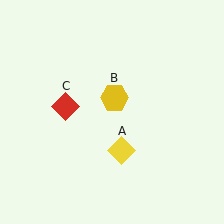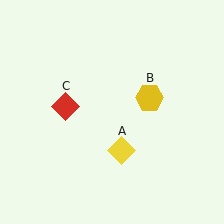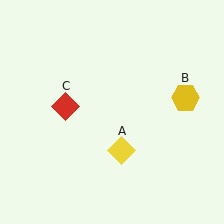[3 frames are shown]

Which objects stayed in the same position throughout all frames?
Yellow diamond (object A) and red diamond (object C) remained stationary.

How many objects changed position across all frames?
1 object changed position: yellow hexagon (object B).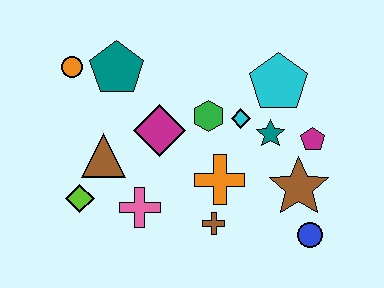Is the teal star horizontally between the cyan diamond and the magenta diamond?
No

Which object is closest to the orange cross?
The brown cross is closest to the orange cross.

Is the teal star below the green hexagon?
Yes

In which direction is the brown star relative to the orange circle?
The brown star is to the right of the orange circle.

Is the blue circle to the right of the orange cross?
Yes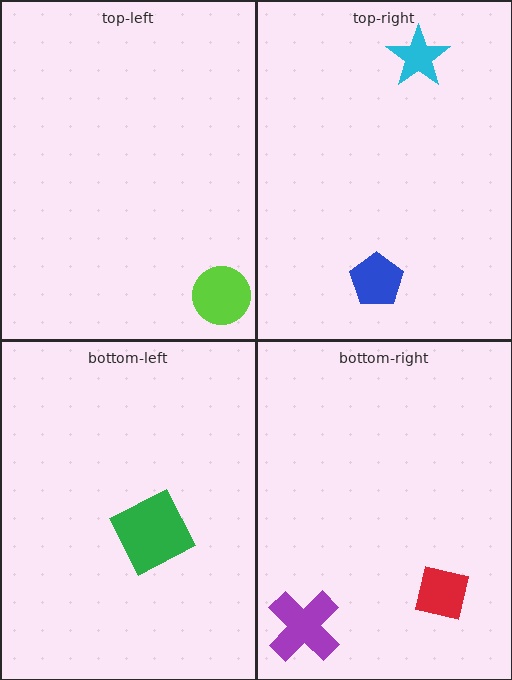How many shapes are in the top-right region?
2.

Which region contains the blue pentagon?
The top-right region.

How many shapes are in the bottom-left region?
1.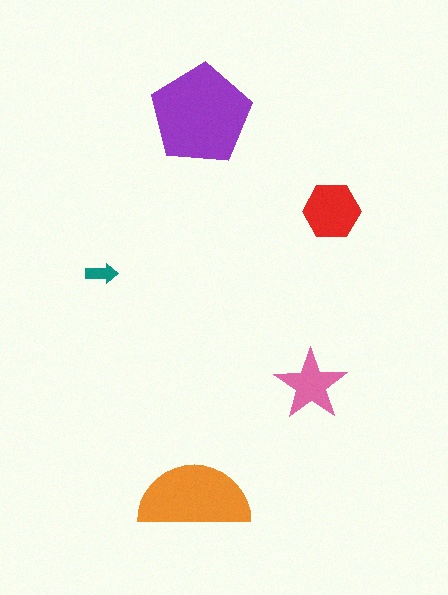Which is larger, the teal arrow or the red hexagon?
The red hexagon.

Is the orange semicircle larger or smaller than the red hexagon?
Larger.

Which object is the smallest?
The teal arrow.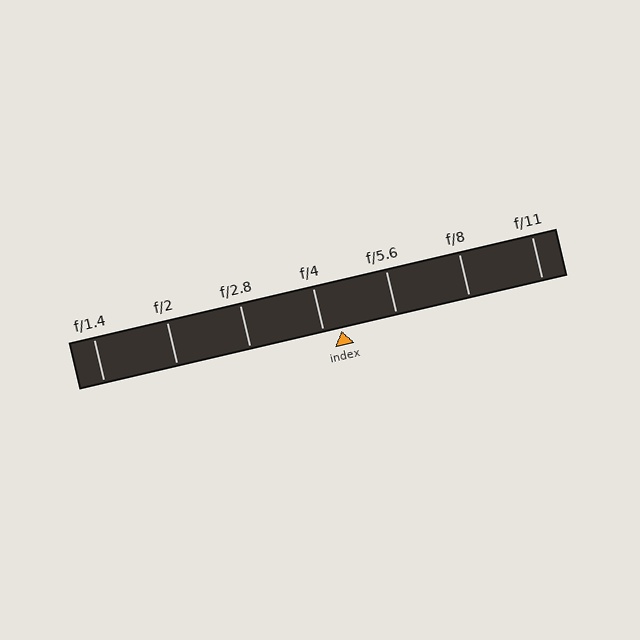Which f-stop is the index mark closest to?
The index mark is closest to f/4.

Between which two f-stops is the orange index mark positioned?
The index mark is between f/4 and f/5.6.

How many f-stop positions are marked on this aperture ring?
There are 7 f-stop positions marked.